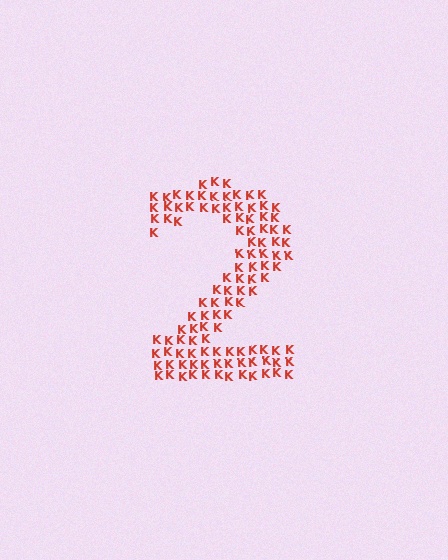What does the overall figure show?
The overall figure shows the digit 2.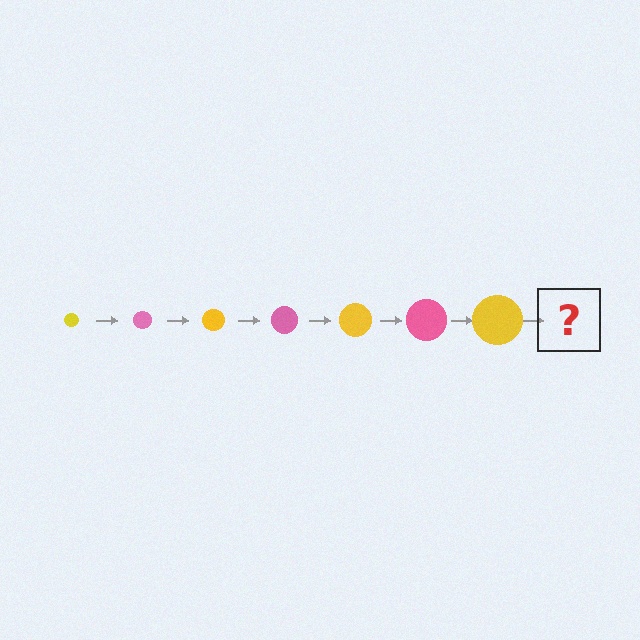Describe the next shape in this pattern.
It should be a pink circle, larger than the previous one.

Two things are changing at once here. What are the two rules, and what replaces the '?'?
The two rules are that the circle grows larger each step and the color cycles through yellow and pink. The '?' should be a pink circle, larger than the previous one.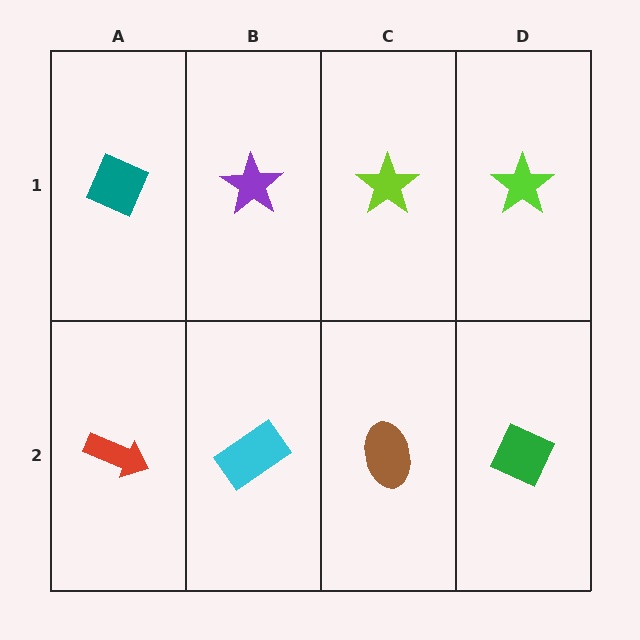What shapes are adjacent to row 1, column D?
A green diamond (row 2, column D), a lime star (row 1, column C).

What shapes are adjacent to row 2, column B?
A purple star (row 1, column B), a red arrow (row 2, column A), a brown ellipse (row 2, column C).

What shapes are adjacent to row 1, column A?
A red arrow (row 2, column A), a purple star (row 1, column B).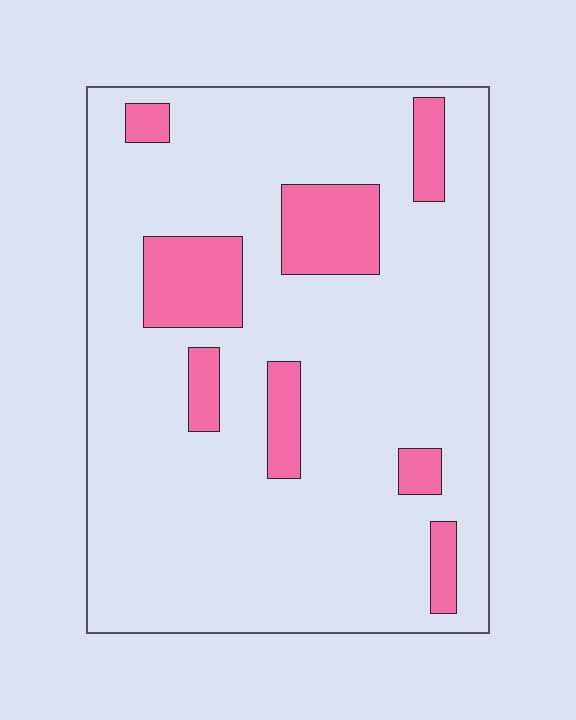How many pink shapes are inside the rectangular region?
8.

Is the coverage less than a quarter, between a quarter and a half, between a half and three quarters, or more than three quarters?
Less than a quarter.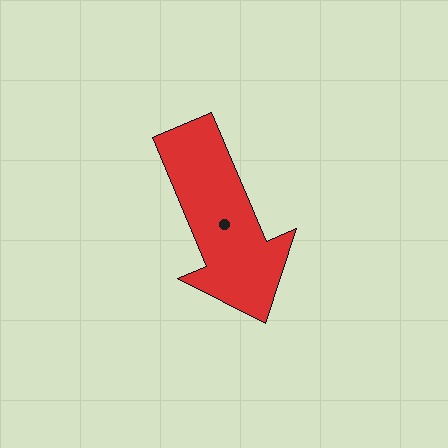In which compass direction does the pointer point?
Southeast.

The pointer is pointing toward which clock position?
Roughly 5 o'clock.